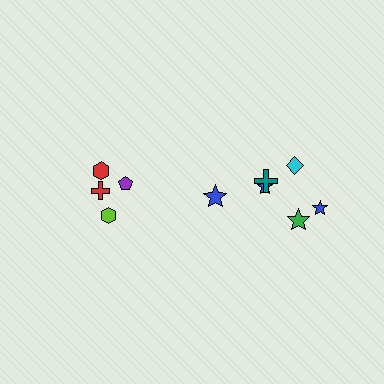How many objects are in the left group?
There are 4 objects.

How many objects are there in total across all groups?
There are 10 objects.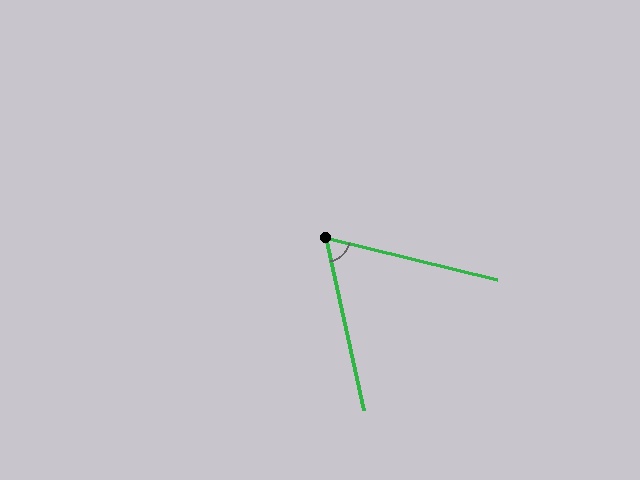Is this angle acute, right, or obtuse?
It is acute.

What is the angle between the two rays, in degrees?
Approximately 64 degrees.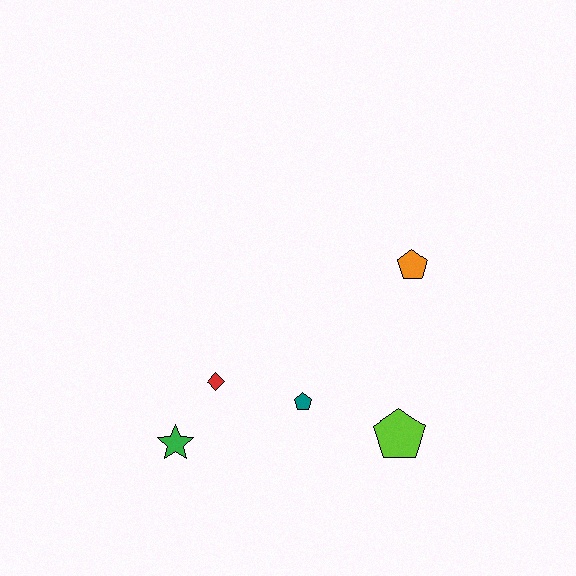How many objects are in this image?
There are 5 objects.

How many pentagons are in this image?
There are 3 pentagons.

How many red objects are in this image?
There is 1 red object.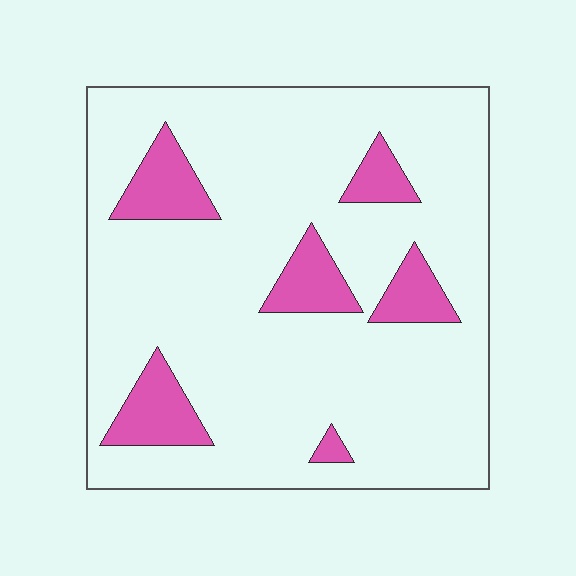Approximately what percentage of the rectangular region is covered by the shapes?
Approximately 15%.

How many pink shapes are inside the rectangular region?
6.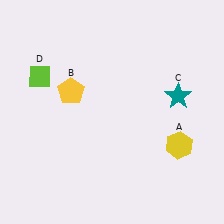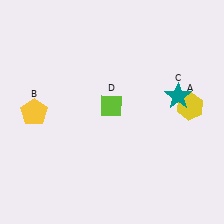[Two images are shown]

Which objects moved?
The objects that moved are: the yellow hexagon (A), the yellow pentagon (B), the lime diamond (D).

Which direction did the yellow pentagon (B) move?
The yellow pentagon (B) moved left.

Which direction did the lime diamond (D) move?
The lime diamond (D) moved right.